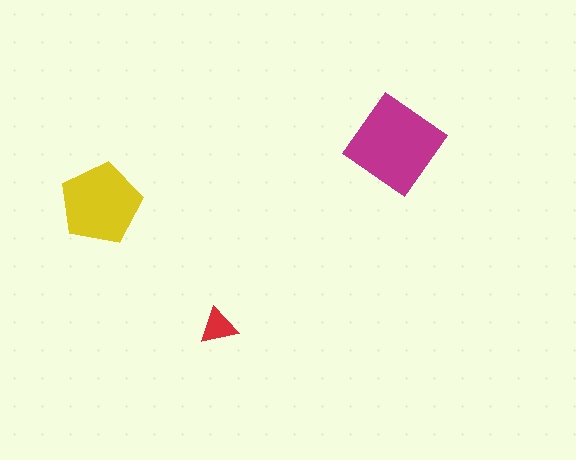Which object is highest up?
The magenta diamond is topmost.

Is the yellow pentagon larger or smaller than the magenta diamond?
Smaller.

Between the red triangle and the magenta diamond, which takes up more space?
The magenta diamond.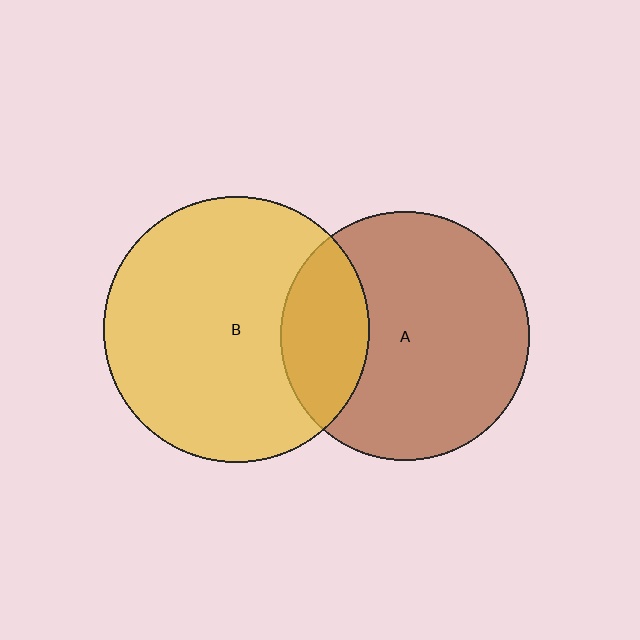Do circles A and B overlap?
Yes.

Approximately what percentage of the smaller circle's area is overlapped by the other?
Approximately 25%.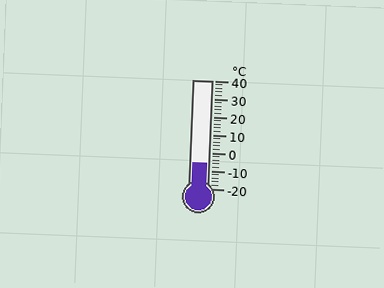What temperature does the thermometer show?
The thermometer shows approximately -6°C.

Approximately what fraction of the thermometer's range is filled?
The thermometer is filled to approximately 25% of its range.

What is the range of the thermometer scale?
The thermometer scale ranges from -20°C to 40°C.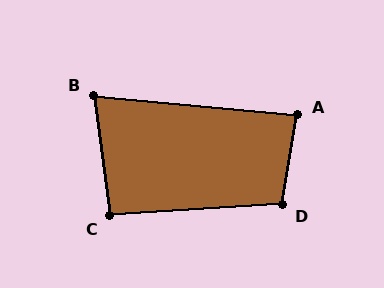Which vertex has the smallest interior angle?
B, at approximately 78 degrees.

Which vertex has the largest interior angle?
D, at approximately 102 degrees.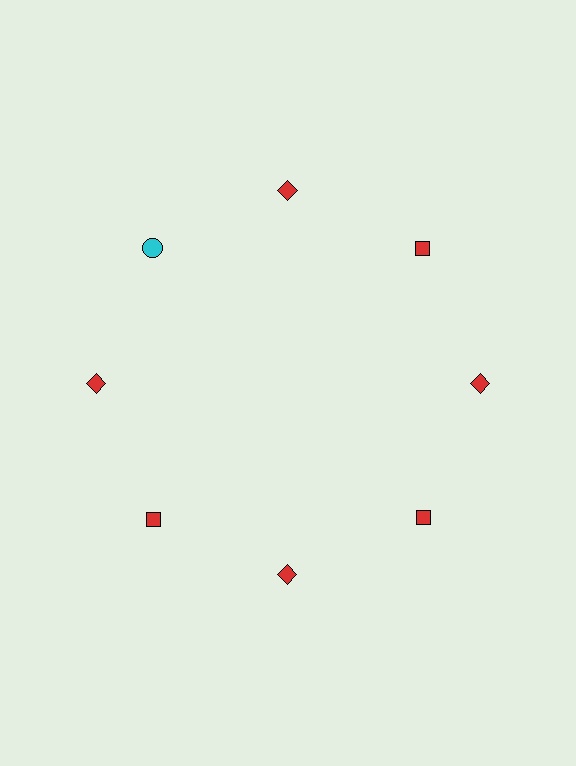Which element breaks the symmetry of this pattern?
The cyan circle at roughly the 10 o'clock position breaks the symmetry. All other shapes are red diamonds.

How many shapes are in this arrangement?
There are 8 shapes arranged in a ring pattern.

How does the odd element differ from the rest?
It differs in both color (cyan instead of red) and shape (circle instead of diamond).